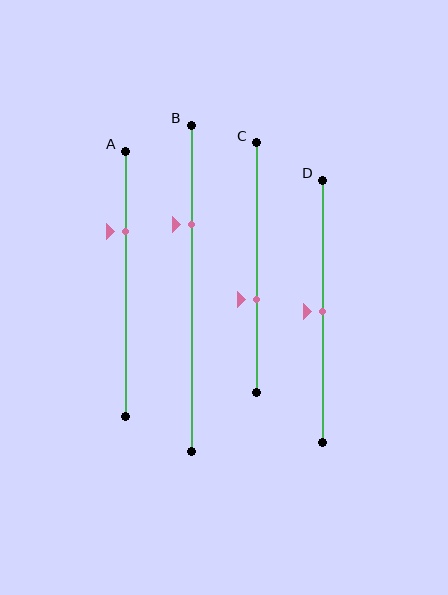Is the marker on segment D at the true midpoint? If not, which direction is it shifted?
Yes, the marker on segment D is at the true midpoint.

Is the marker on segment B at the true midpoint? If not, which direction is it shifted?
No, the marker on segment B is shifted upward by about 20% of the segment length.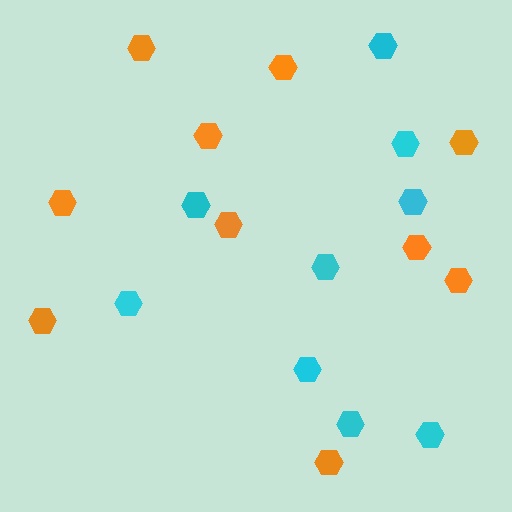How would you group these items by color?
There are 2 groups: one group of orange hexagons (10) and one group of cyan hexagons (9).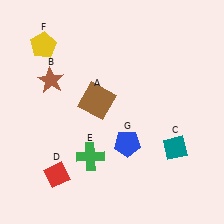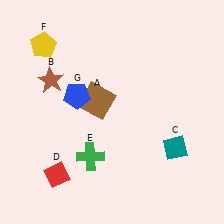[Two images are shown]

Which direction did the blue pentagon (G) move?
The blue pentagon (G) moved left.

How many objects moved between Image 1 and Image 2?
1 object moved between the two images.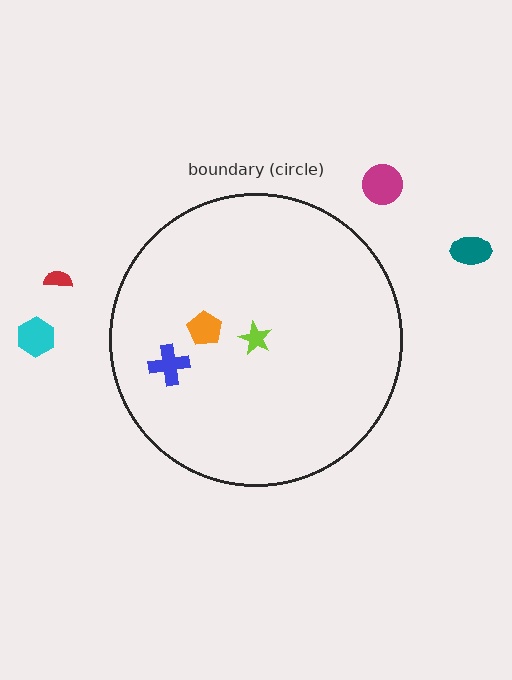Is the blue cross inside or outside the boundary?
Inside.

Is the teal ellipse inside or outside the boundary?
Outside.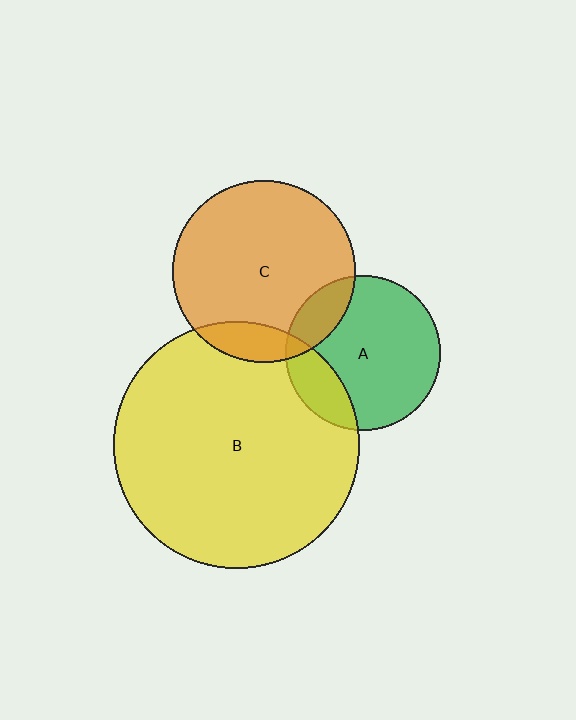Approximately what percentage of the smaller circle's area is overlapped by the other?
Approximately 15%.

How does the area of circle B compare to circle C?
Approximately 1.8 times.